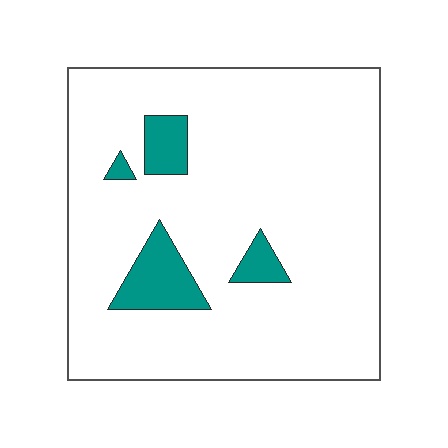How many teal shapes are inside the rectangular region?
4.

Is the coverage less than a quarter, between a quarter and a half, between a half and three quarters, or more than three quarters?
Less than a quarter.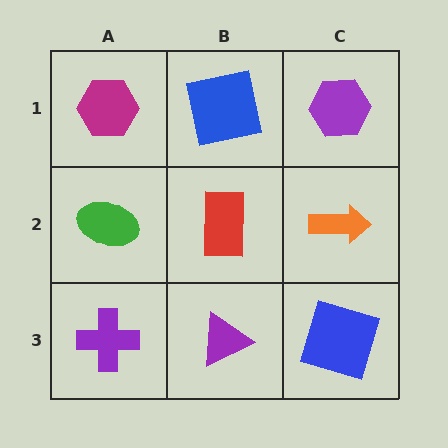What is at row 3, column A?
A purple cross.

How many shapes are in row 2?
3 shapes.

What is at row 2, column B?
A red rectangle.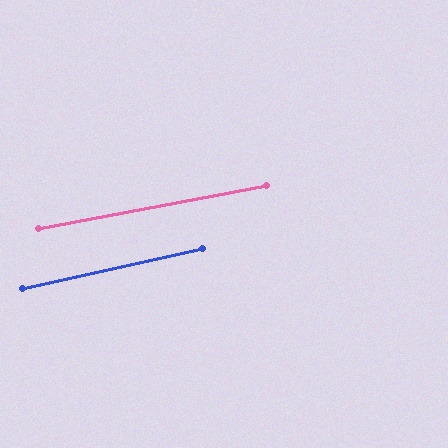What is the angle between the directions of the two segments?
Approximately 2 degrees.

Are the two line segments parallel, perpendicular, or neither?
Parallel — their directions differ by only 1.9°.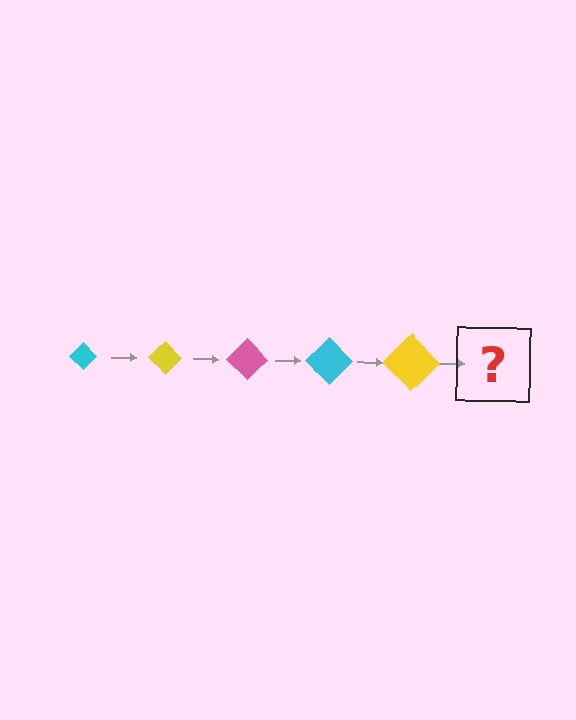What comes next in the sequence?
The next element should be a pink diamond, larger than the previous one.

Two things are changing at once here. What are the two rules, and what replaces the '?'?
The two rules are that the diamond grows larger each step and the color cycles through cyan, yellow, and pink. The '?' should be a pink diamond, larger than the previous one.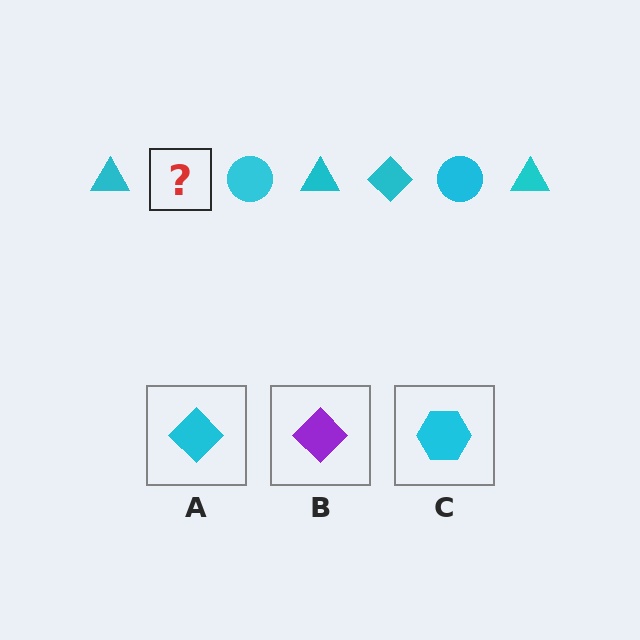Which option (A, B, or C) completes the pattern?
A.